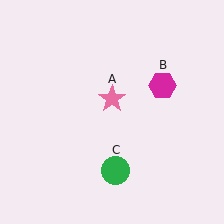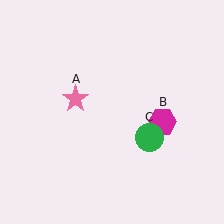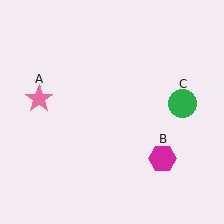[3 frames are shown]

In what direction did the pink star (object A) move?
The pink star (object A) moved left.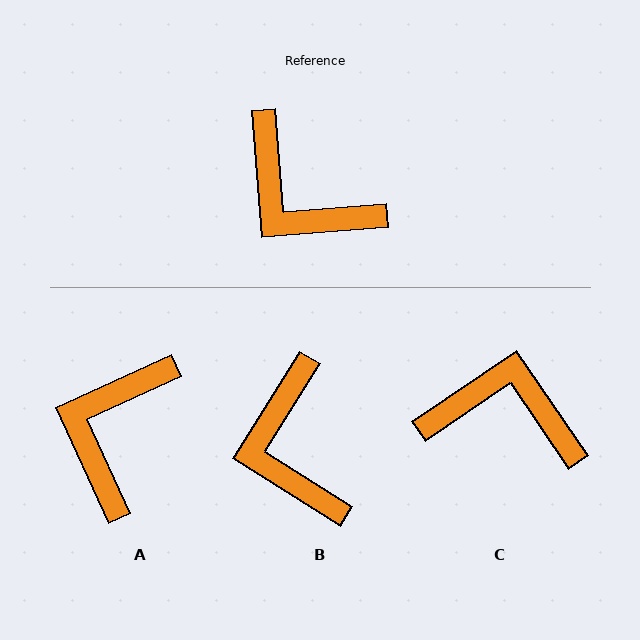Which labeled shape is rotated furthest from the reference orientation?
C, about 150 degrees away.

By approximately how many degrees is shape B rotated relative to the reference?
Approximately 37 degrees clockwise.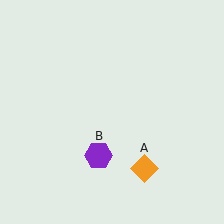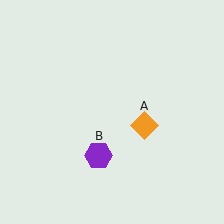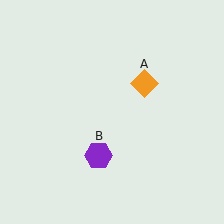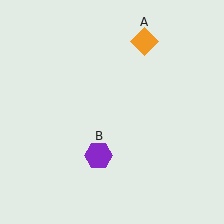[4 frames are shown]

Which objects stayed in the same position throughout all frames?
Purple hexagon (object B) remained stationary.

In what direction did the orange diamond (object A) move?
The orange diamond (object A) moved up.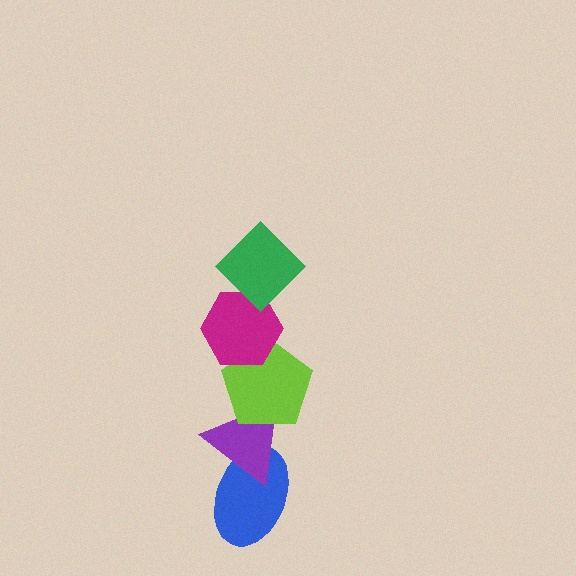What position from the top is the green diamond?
The green diamond is 1st from the top.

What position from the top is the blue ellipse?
The blue ellipse is 5th from the top.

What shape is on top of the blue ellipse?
The purple triangle is on top of the blue ellipse.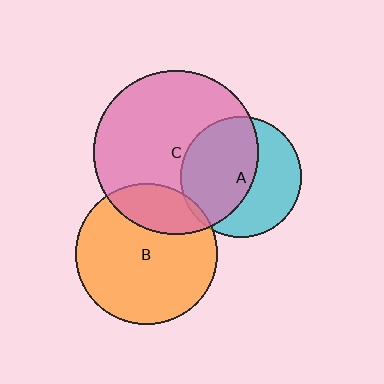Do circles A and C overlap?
Yes.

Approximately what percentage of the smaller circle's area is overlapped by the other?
Approximately 55%.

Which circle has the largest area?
Circle C (pink).